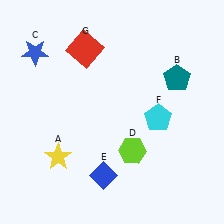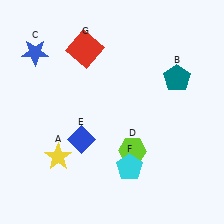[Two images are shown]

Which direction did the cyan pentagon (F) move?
The cyan pentagon (F) moved down.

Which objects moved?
The objects that moved are: the blue diamond (E), the cyan pentagon (F).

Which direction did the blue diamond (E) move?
The blue diamond (E) moved up.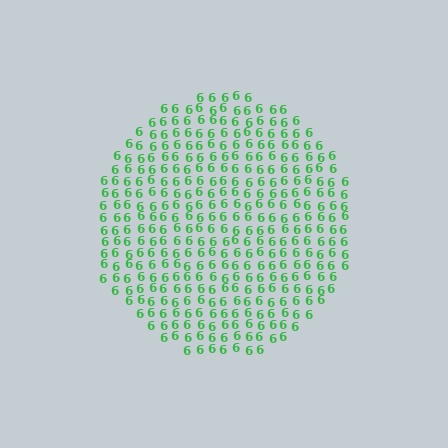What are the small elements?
The small elements are digit 6's.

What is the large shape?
The large shape is a circle.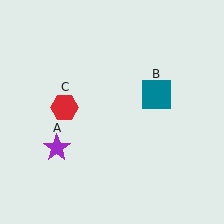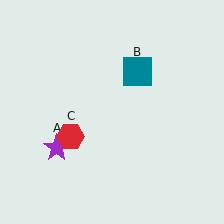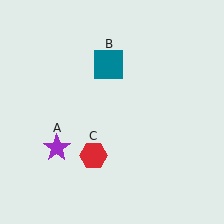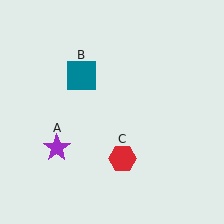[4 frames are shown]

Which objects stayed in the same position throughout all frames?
Purple star (object A) remained stationary.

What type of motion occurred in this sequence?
The teal square (object B), red hexagon (object C) rotated counterclockwise around the center of the scene.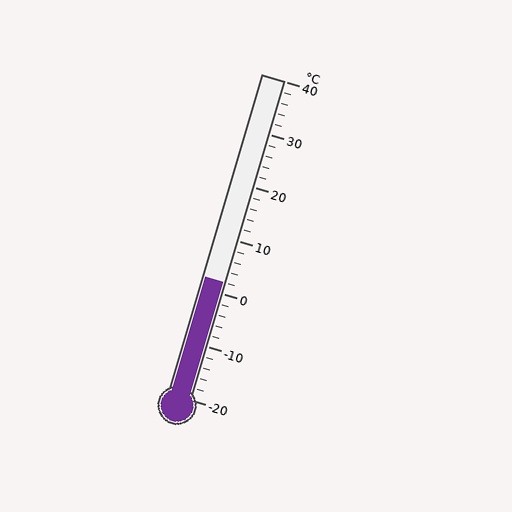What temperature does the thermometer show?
The thermometer shows approximately 2°C.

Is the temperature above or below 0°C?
The temperature is above 0°C.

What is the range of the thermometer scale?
The thermometer scale ranges from -20°C to 40°C.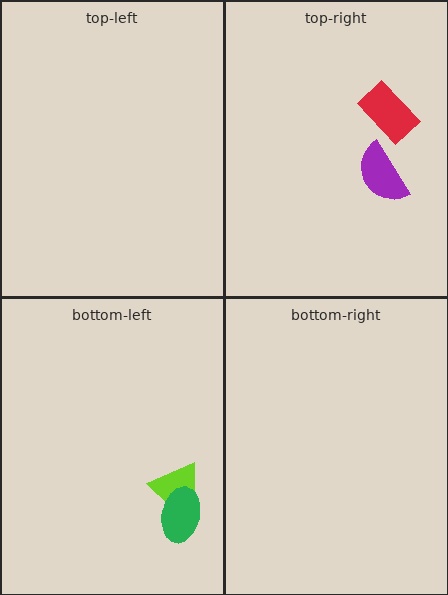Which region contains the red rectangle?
The top-right region.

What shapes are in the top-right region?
The red rectangle, the purple semicircle.